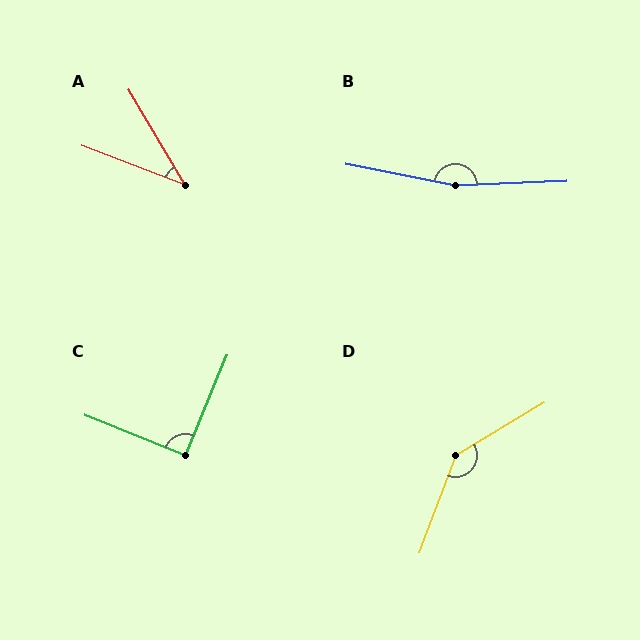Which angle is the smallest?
A, at approximately 38 degrees.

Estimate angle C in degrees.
Approximately 91 degrees.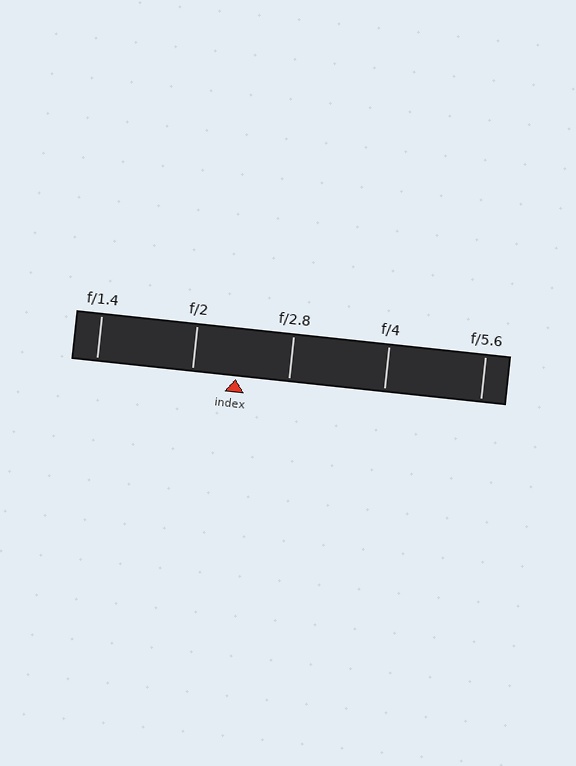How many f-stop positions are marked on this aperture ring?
There are 5 f-stop positions marked.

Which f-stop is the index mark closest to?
The index mark is closest to f/2.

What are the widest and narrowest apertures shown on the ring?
The widest aperture shown is f/1.4 and the narrowest is f/5.6.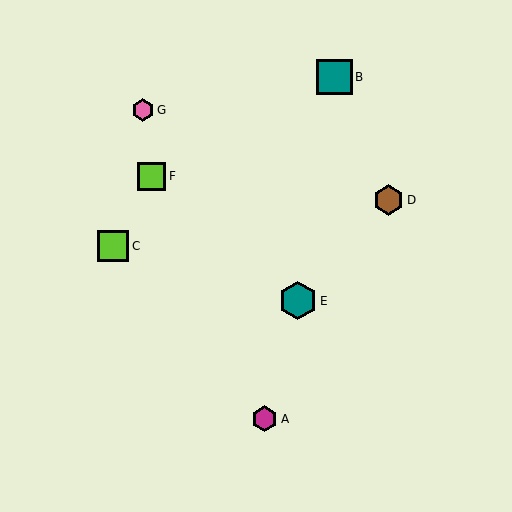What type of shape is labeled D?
Shape D is a brown hexagon.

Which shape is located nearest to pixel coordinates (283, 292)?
The teal hexagon (labeled E) at (298, 301) is nearest to that location.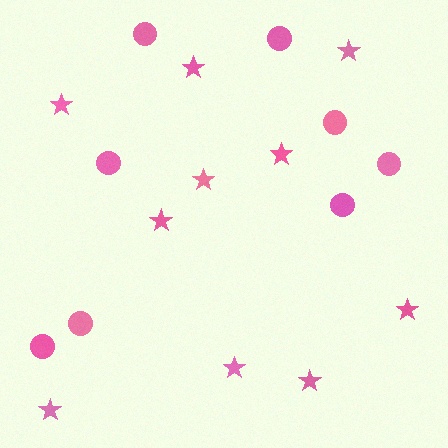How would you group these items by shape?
There are 2 groups: one group of circles (8) and one group of stars (10).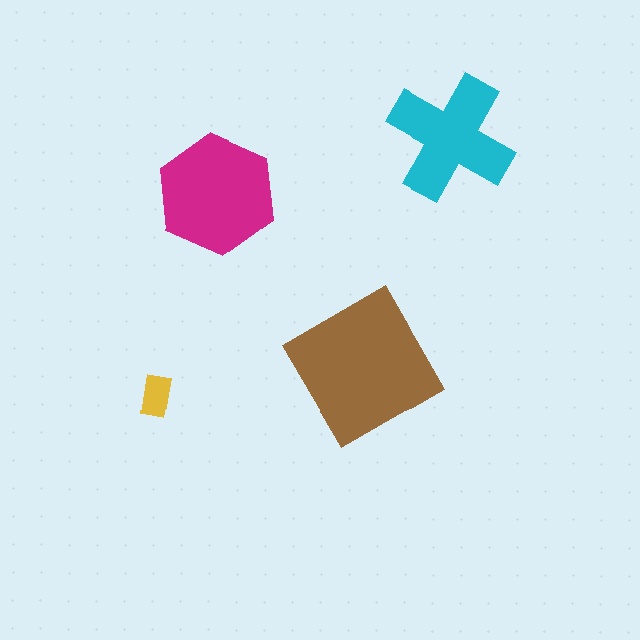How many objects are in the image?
There are 4 objects in the image.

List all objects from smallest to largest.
The yellow rectangle, the cyan cross, the magenta hexagon, the brown diamond.